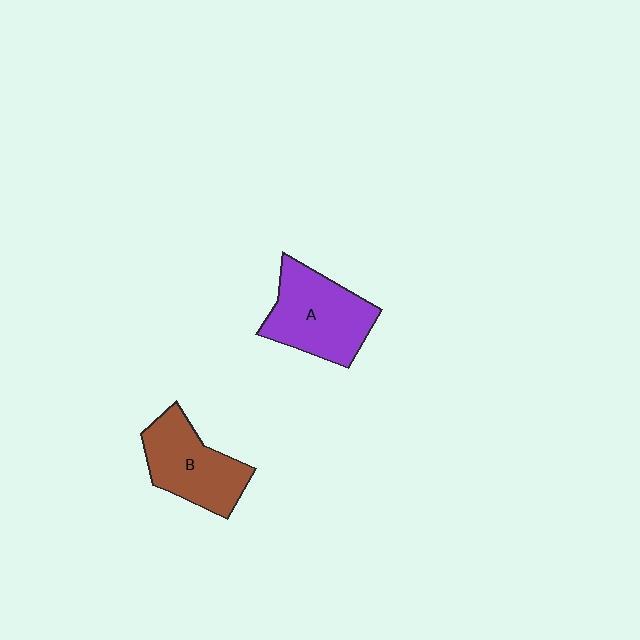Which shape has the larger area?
Shape A (purple).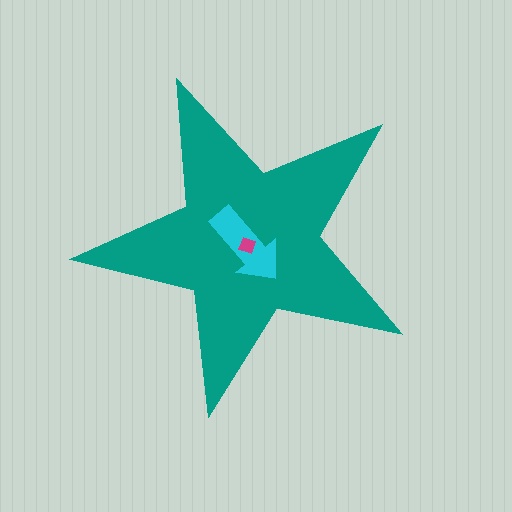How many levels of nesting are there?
3.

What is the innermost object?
The magenta diamond.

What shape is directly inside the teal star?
The cyan arrow.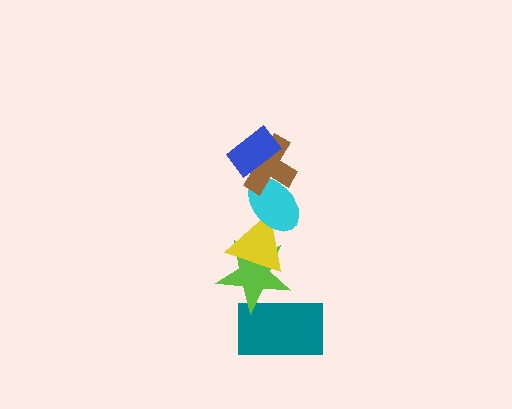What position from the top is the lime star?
The lime star is 5th from the top.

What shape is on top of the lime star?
The yellow triangle is on top of the lime star.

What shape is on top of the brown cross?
The blue rectangle is on top of the brown cross.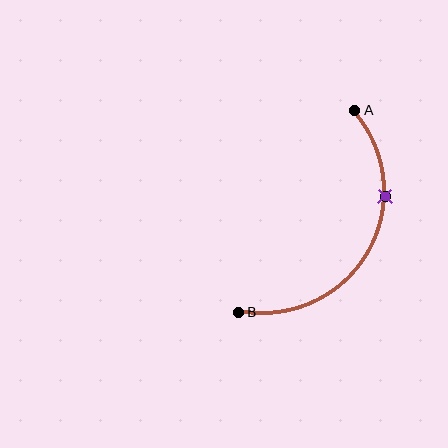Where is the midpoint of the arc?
The arc midpoint is the point on the curve farthest from the straight line joining A and B. It sits to the right of that line.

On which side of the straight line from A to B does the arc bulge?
The arc bulges to the right of the straight line connecting A and B.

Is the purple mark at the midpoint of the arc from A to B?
No. The purple mark lies on the arc but is closer to endpoint A. The arc midpoint would be at the point on the curve equidistant along the arc from both A and B.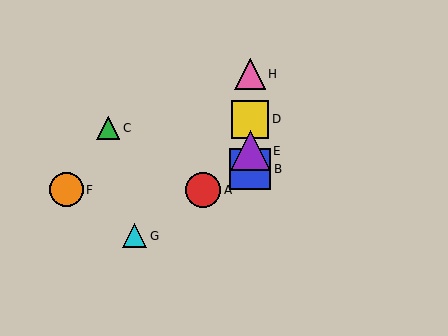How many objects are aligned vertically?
4 objects (B, D, E, H) are aligned vertically.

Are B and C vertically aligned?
No, B is at x≈250 and C is at x≈108.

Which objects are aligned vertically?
Objects B, D, E, H are aligned vertically.